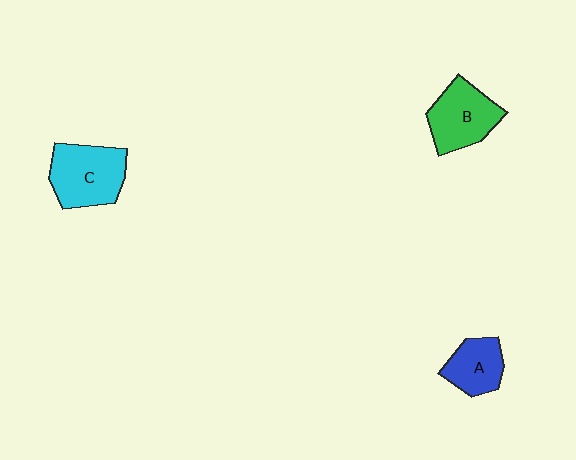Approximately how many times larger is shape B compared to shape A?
Approximately 1.4 times.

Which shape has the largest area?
Shape C (cyan).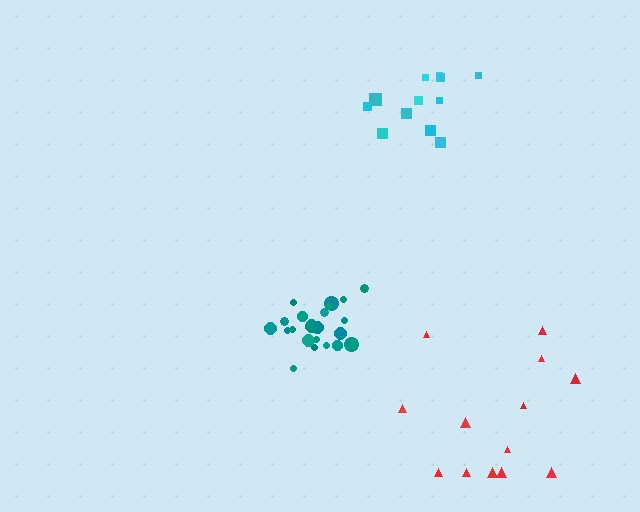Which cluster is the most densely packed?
Teal.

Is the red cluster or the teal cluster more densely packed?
Teal.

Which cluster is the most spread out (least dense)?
Red.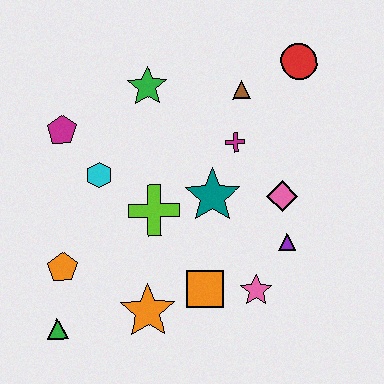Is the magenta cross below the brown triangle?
Yes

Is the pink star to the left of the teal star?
No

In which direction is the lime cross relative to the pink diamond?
The lime cross is to the left of the pink diamond.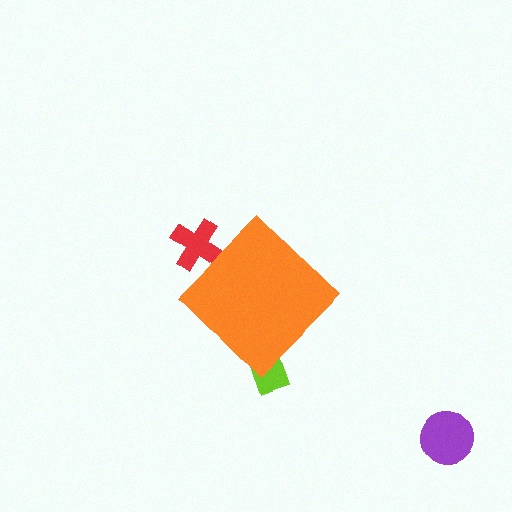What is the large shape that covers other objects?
An orange diamond.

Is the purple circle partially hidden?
No, the purple circle is fully visible.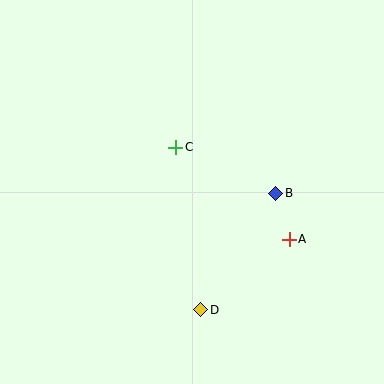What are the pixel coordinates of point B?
Point B is at (276, 193).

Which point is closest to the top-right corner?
Point B is closest to the top-right corner.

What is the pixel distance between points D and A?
The distance between D and A is 113 pixels.